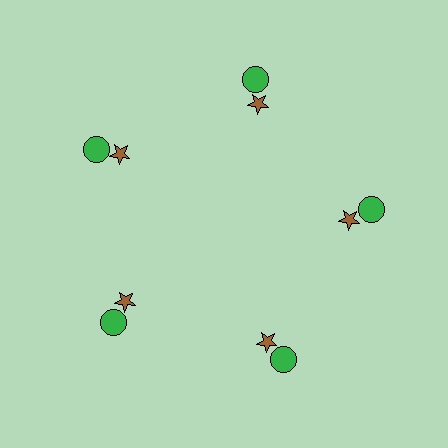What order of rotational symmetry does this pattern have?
This pattern has 5-fold rotational symmetry.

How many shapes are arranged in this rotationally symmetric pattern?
There are 10 shapes, arranged in 5 groups of 2.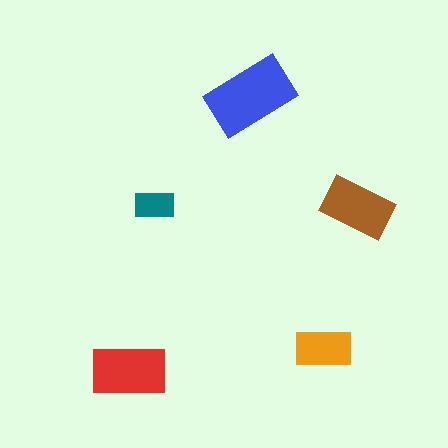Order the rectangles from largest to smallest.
the blue one, the red one, the brown one, the orange one, the teal one.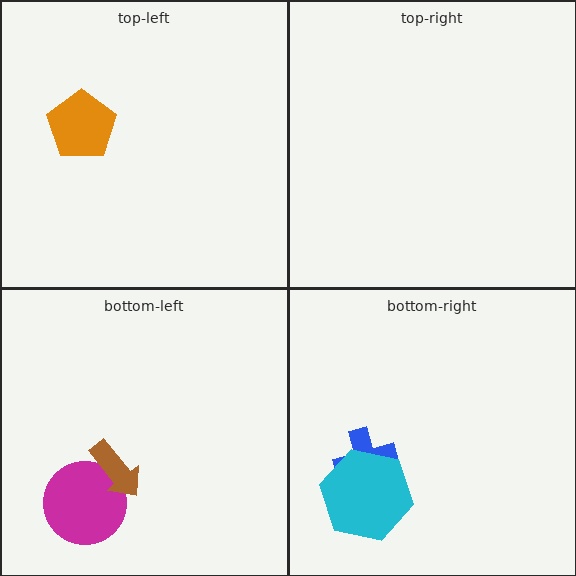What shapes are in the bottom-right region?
The blue cross, the cyan hexagon.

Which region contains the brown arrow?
The bottom-left region.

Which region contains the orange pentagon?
The top-left region.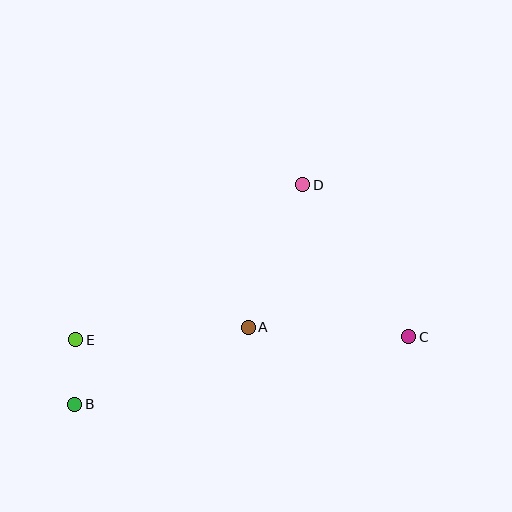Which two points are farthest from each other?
Points B and C are farthest from each other.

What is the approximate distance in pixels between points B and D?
The distance between B and D is approximately 317 pixels.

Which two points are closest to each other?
Points B and E are closest to each other.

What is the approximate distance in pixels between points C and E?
The distance between C and E is approximately 333 pixels.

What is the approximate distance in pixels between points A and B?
The distance between A and B is approximately 190 pixels.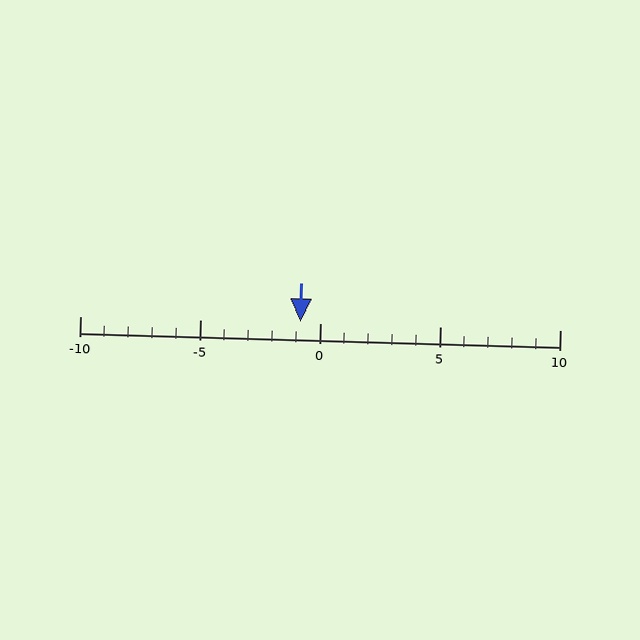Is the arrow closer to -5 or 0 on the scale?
The arrow is closer to 0.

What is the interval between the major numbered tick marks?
The major tick marks are spaced 5 units apart.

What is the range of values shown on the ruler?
The ruler shows values from -10 to 10.